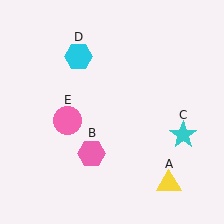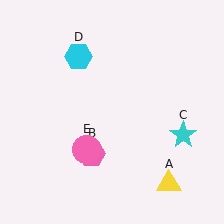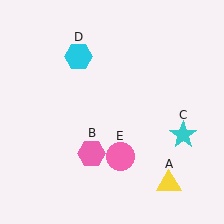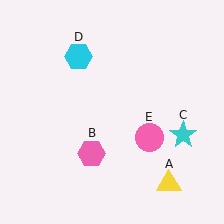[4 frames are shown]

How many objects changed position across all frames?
1 object changed position: pink circle (object E).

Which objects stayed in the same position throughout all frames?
Yellow triangle (object A) and pink hexagon (object B) and cyan star (object C) and cyan hexagon (object D) remained stationary.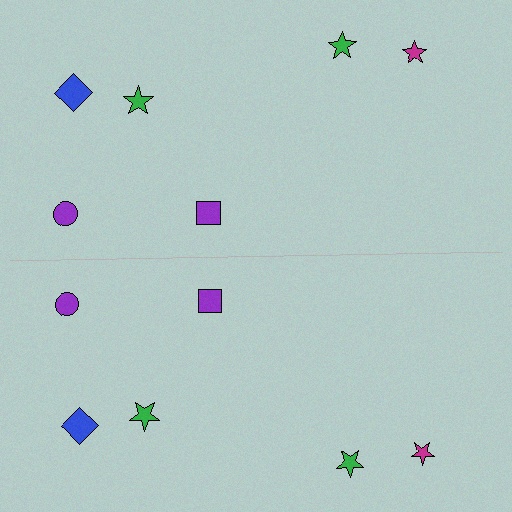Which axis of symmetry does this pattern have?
The pattern has a horizontal axis of symmetry running through the center of the image.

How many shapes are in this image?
There are 12 shapes in this image.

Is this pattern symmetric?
Yes, this pattern has bilateral (reflection) symmetry.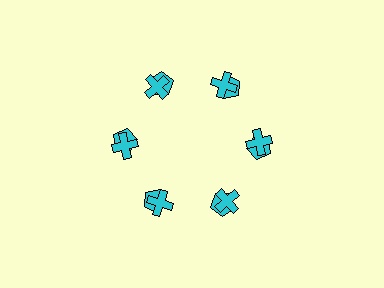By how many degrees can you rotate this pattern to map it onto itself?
The pattern maps onto itself every 60 degrees of rotation.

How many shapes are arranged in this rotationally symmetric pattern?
There are 12 shapes, arranged in 6 groups of 2.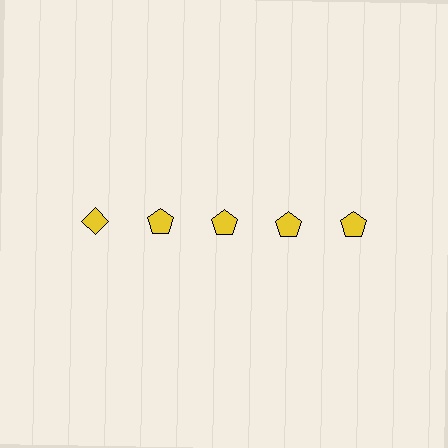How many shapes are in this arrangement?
There are 5 shapes arranged in a grid pattern.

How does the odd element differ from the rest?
It has a different shape: diamond instead of pentagon.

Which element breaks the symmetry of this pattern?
The yellow diamond in the top row, leftmost column breaks the symmetry. All other shapes are yellow pentagons.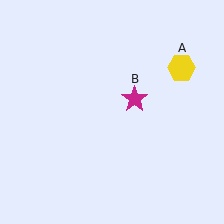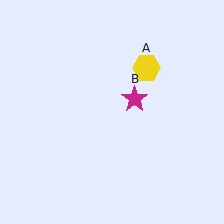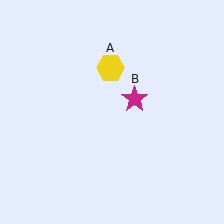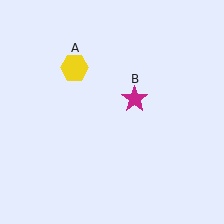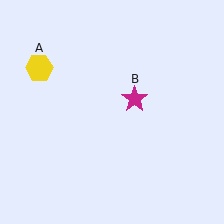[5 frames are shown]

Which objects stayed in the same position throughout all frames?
Magenta star (object B) remained stationary.